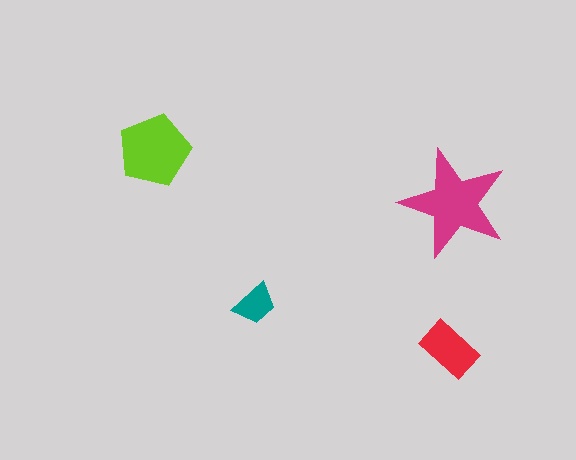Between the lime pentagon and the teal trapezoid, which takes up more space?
The lime pentagon.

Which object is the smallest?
The teal trapezoid.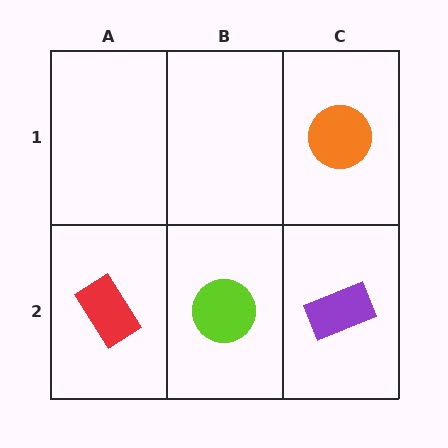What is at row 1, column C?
An orange circle.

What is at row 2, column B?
A lime circle.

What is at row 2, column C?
A purple rectangle.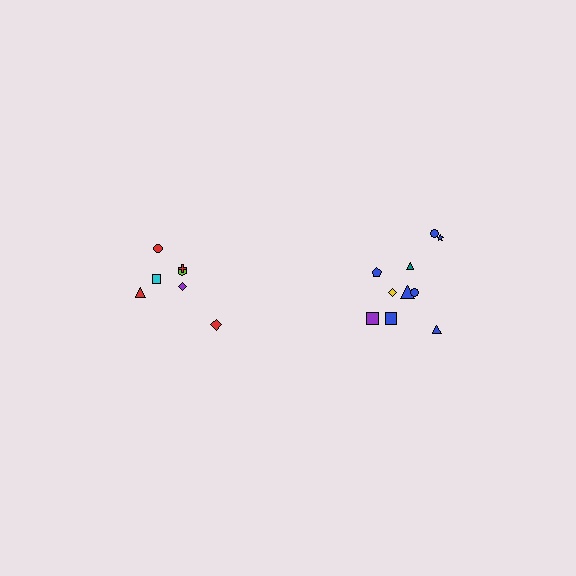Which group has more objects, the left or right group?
The right group.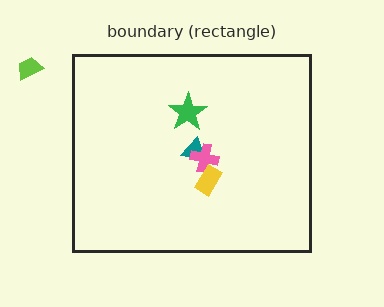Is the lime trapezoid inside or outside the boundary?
Outside.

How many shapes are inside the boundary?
4 inside, 1 outside.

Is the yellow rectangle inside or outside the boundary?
Inside.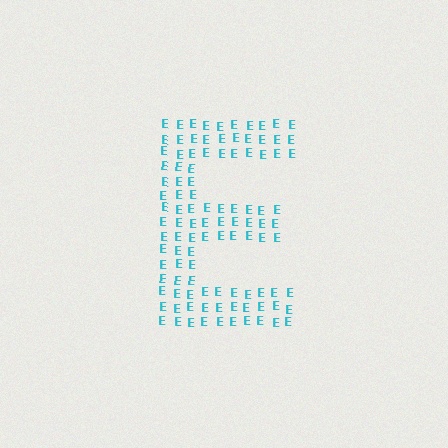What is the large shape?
The large shape is the letter E.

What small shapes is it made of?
It is made of small letter E's.